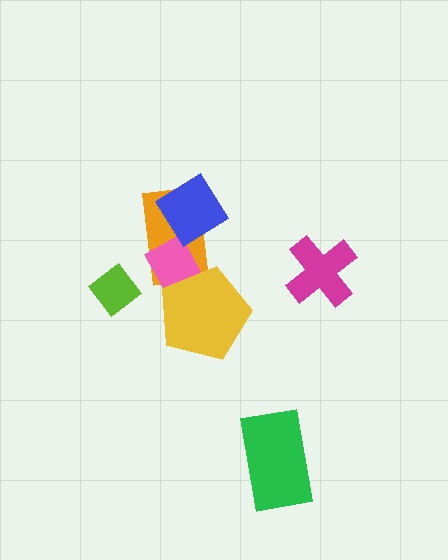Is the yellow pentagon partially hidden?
No, no other shape covers it.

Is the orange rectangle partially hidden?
Yes, it is partially covered by another shape.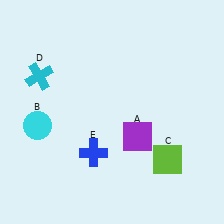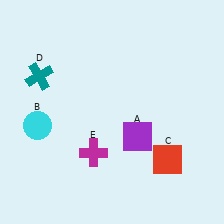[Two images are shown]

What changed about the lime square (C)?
In Image 1, C is lime. In Image 2, it changed to red.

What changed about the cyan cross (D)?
In Image 1, D is cyan. In Image 2, it changed to teal.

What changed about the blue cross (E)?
In Image 1, E is blue. In Image 2, it changed to magenta.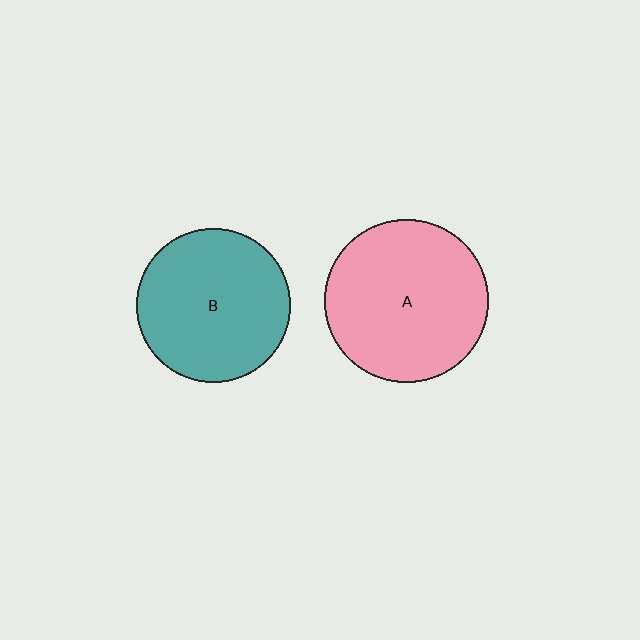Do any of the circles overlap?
No, none of the circles overlap.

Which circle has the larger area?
Circle A (pink).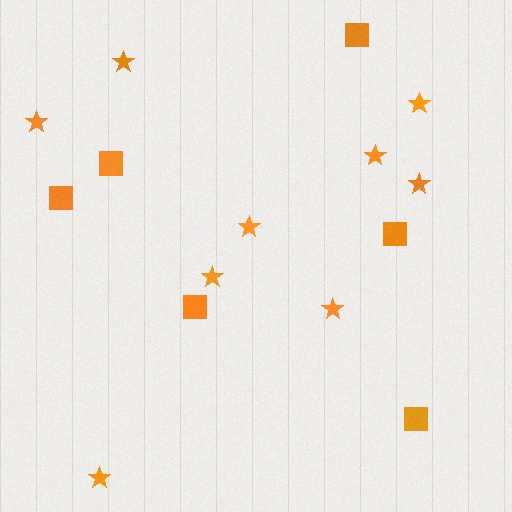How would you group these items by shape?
There are 2 groups: one group of squares (6) and one group of stars (9).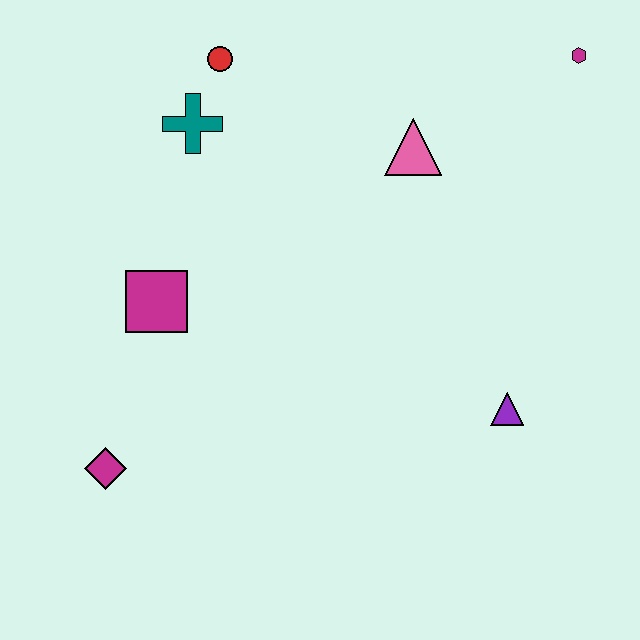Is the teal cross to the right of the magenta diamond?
Yes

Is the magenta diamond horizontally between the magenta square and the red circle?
No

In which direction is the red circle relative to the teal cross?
The red circle is above the teal cross.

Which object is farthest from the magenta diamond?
The magenta hexagon is farthest from the magenta diamond.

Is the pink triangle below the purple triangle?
No